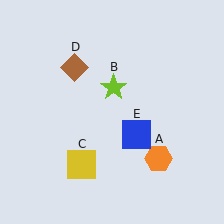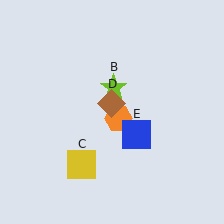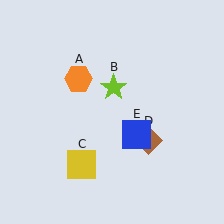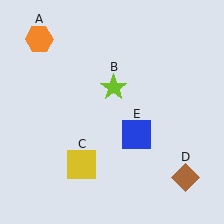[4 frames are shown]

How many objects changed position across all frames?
2 objects changed position: orange hexagon (object A), brown diamond (object D).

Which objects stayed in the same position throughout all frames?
Lime star (object B) and yellow square (object C) and blue square (object E) remained stationary.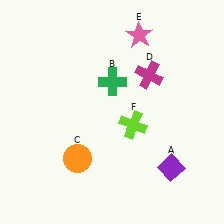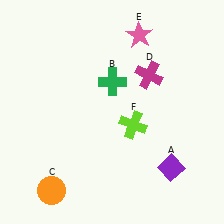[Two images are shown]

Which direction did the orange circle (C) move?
The orange circle (C) moved down.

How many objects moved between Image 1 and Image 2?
1 object moved between the two images.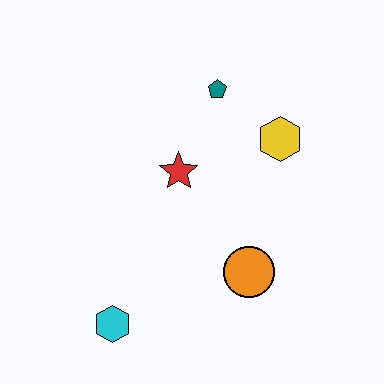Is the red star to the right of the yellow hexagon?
No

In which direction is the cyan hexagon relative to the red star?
The cyan hexagon is below the red star.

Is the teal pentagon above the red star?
Yes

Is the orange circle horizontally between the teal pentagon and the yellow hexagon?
Yes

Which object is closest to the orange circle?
The red star is closest to the orange circle.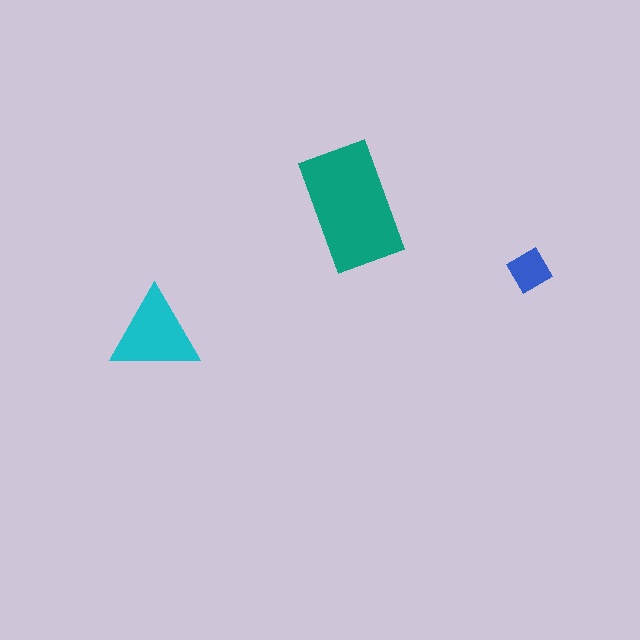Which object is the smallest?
The blue diamond.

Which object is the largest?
The teal rectangle.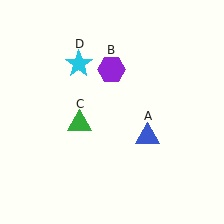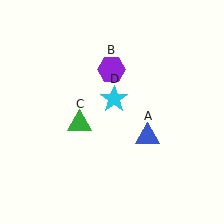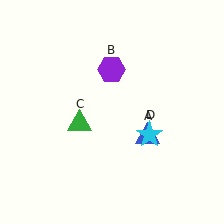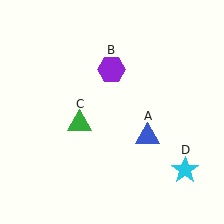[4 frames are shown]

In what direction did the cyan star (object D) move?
The cyan star (object D) moved down and to the right.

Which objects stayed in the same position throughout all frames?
Blue triangle (object A) and purple hexagon (object B) and green triangle (object C) remained stationary.